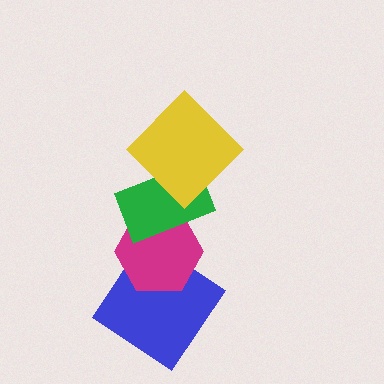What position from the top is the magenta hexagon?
The magenta hexagon is 3rd from the top.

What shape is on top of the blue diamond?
The magenta hexagon is on top of the blue diamond.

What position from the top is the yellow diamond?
The yellow diamond is 1st from the top.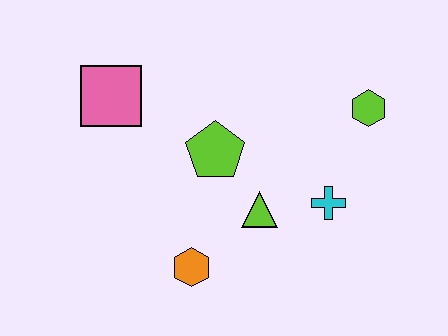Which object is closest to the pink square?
The lime pentagon is closest to the pink square.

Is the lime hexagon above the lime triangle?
Yes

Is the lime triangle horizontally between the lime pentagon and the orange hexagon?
No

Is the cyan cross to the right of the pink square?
Yes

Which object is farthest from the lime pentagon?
The lime hexagon is farthest from the lime pentagon.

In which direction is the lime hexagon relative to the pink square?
The lime hexagon is to the right of the pink square.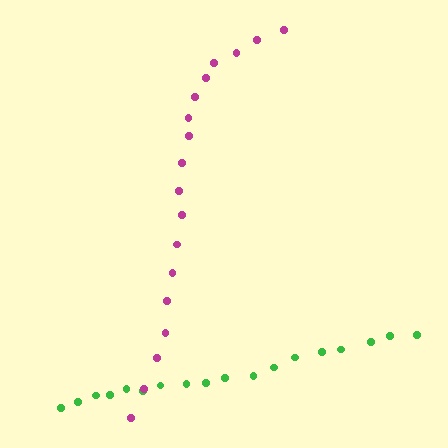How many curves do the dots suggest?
There are 2 distinct paths.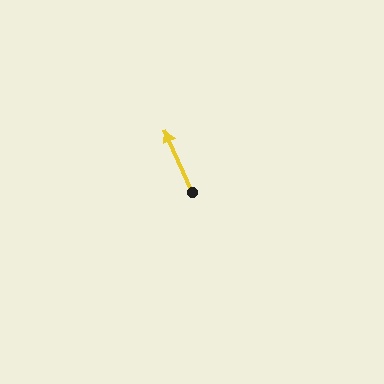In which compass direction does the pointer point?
Northwest.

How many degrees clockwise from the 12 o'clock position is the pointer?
Approximately 336 degrees.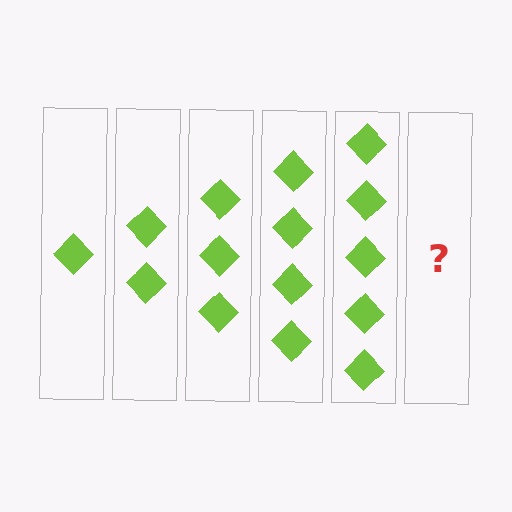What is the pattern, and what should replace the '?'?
The pattern is that each step adds one more diamond. The '?' should be 6 diamonds.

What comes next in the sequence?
The next element should be 6 diamonds.